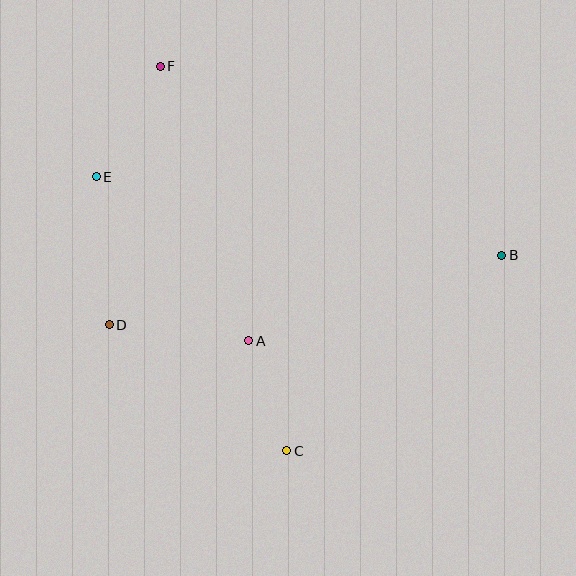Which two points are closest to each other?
Points A and C are closest to each other.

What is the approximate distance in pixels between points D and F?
The distance between D and F is approximately 264 pixels.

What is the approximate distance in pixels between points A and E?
The distance between A and E is approximately 224 pixels.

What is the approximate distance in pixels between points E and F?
The distance between E and F is approximately 128 pixels.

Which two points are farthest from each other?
Points B and E are farthest from each other.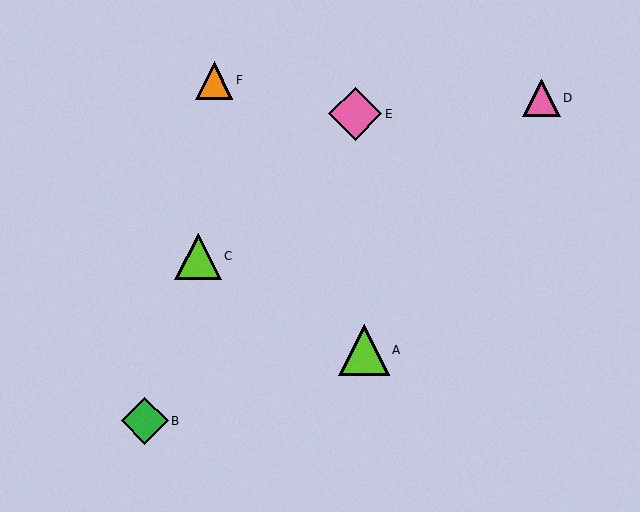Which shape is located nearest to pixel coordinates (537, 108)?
The pink triangle (labeled D) at (541, 98) is nearest to that location.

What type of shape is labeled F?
Shape F is an orange triangle.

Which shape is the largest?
The pink diamond (labeled E) is the largest.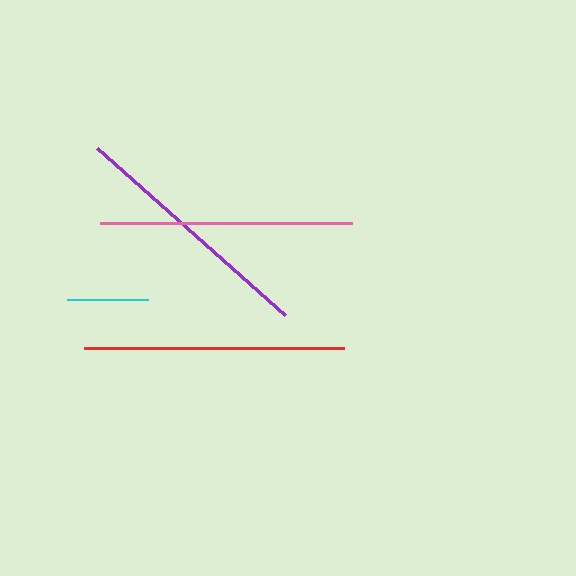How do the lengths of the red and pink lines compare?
The red and pink lines are approximately the same length.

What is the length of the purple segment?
The purple segment is approximately 252 pixels long.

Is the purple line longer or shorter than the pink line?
The pink line is longer than the purple line.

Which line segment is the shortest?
The cyan line is the shortest at approximately 80 pixels.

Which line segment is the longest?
The red line is the longest at approximately 260 pixels.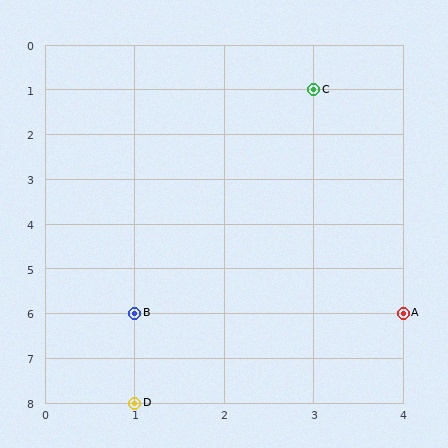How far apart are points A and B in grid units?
Points A and B are 3 columns apart.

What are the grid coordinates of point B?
Point B is at grid coordinates (1, 6).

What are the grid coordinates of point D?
Point D is at grid coordinates (1, 8).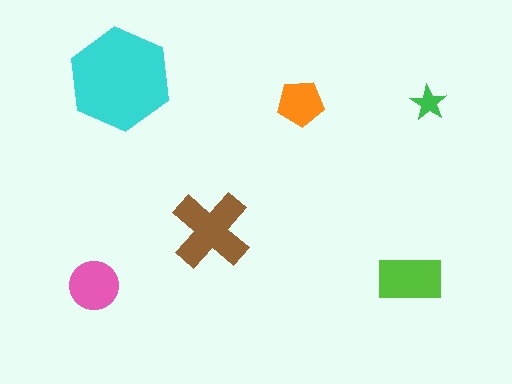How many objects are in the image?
There are 6 objects in the image.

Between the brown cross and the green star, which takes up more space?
The brown cross.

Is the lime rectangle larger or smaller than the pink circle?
Larger.